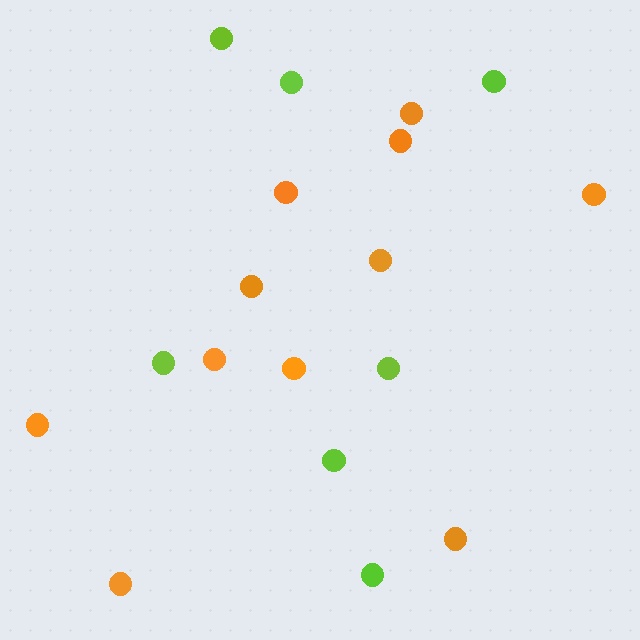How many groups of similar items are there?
There are 2 groups: one group of lime circles (7) and one group of orange circles (11).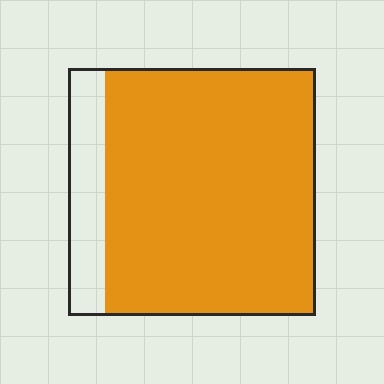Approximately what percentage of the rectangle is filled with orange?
Approximately 85%.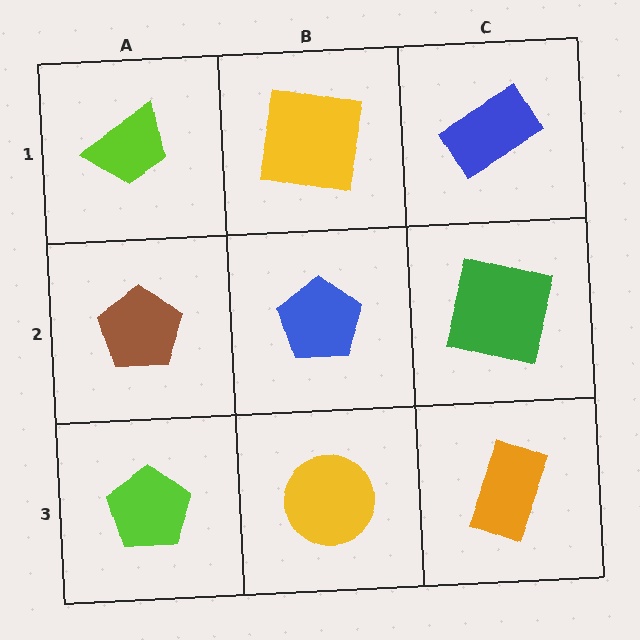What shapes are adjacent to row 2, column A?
A lime trapezoid (row 1, column A), a lime pentagon (row 3, column A), a blue pentagon (row 2, column B).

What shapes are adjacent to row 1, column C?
A green square (row 2, column C), a yellow square (row 1, column B).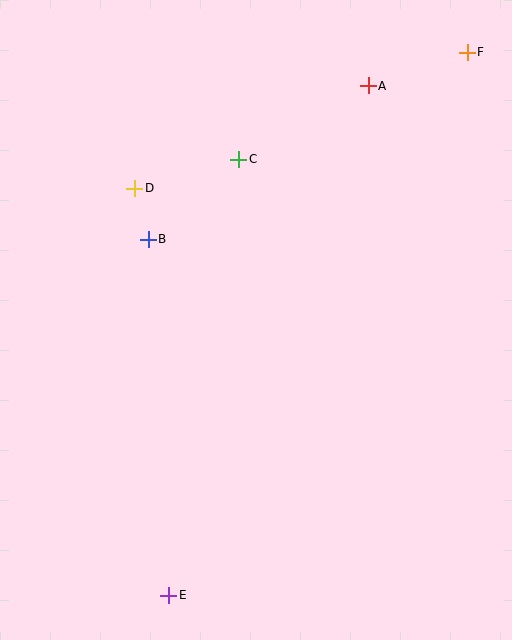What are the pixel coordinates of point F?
Point F is at (467, 52).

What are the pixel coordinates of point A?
Point A is at (368, 86).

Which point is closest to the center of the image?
Point B at (148, 240) is closest to the center.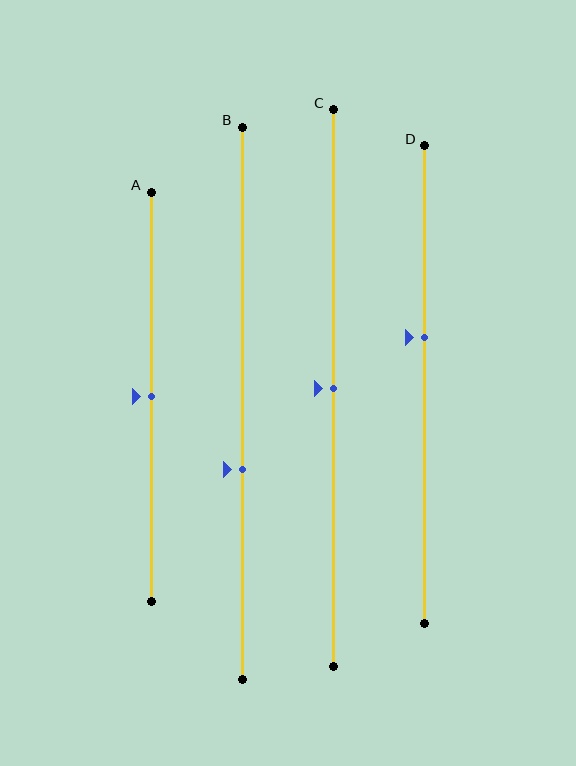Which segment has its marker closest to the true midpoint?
Segment A has its marker closest to the true midpoint.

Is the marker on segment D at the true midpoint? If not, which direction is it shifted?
No, the marker on segment D is shifted upward by about 10% of the segment length.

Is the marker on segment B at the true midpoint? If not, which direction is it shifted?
No, the marker on segment B is shifted downward by about 12% of the segment length.